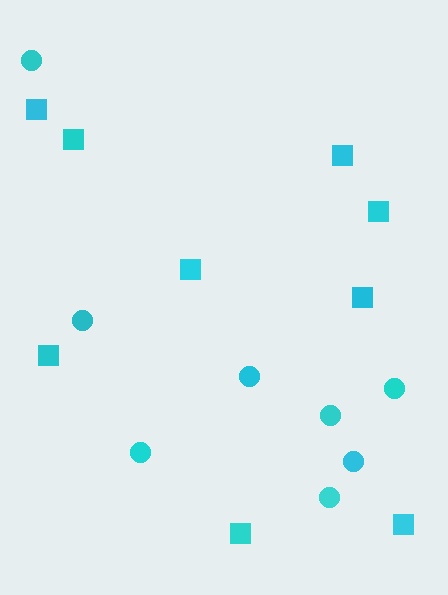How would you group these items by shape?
There are 2 groups: one group of squares (9) and one group of circles (8).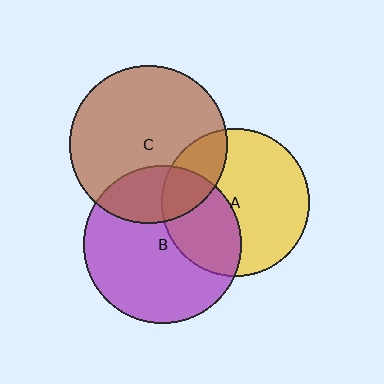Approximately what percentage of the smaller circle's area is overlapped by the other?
Approximately 35%.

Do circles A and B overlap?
Yes.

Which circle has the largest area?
Circle B (purple).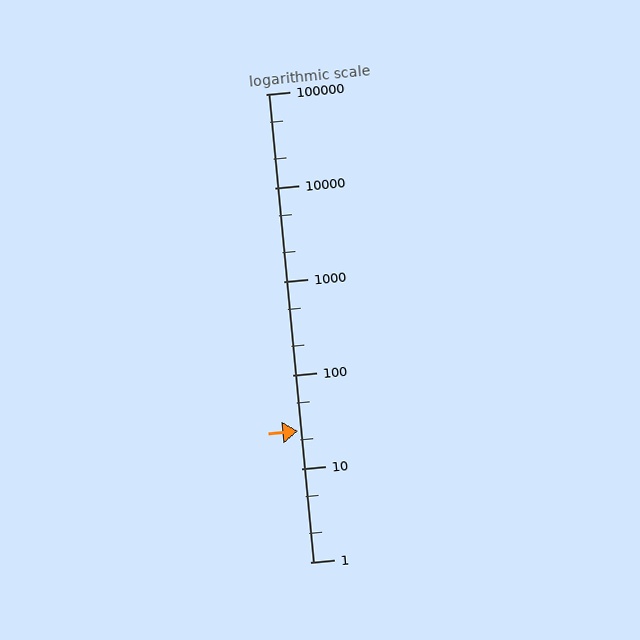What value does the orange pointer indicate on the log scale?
The pointer indicates approximately 25.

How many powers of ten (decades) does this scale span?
The scale spans 5 decades, from 1 to 100000.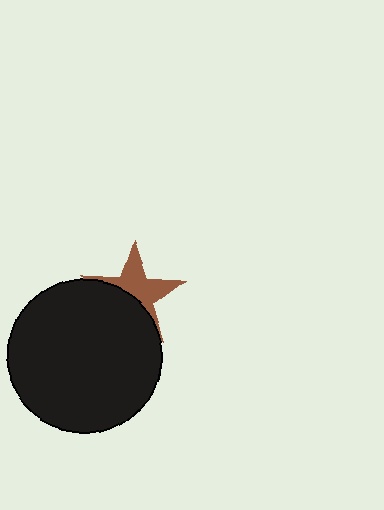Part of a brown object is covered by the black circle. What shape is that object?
It is a star.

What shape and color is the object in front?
The object in front is a black circle.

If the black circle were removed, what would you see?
You would see the complete brown star.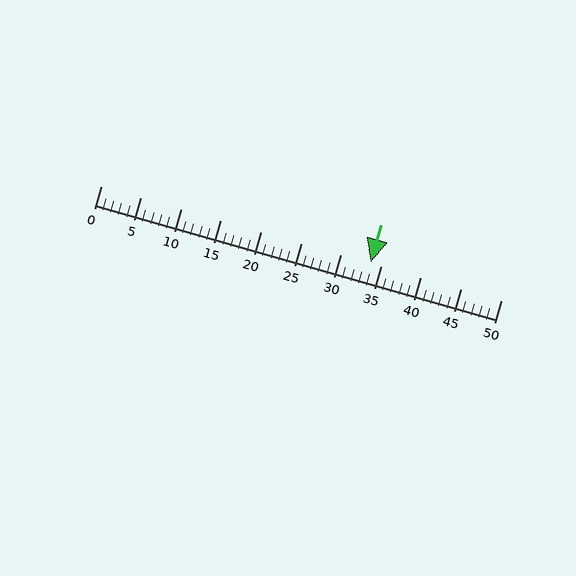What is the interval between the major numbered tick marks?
The major tick marks are spaced 5 units apart.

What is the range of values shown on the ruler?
The ruler shows values from 0 to 50.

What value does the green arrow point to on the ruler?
The green arrow points to approximately 34.